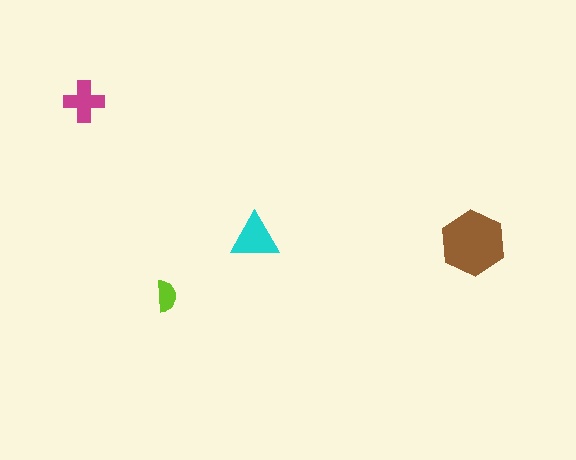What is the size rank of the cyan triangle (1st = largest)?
2nd.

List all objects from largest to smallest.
The brown hexagon, the cyan triangle, the magenta cross, the lime semicircle.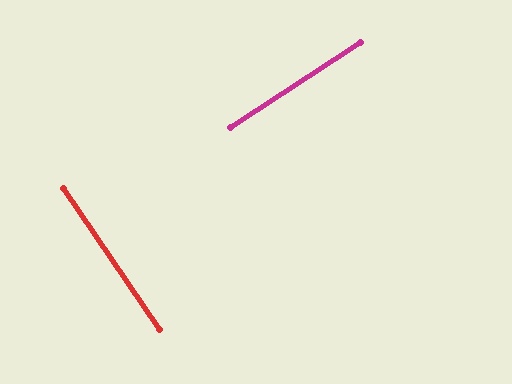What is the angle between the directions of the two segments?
Approximately 89 degrees.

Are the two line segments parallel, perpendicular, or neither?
Perpendicular — they meet at approximately 89°.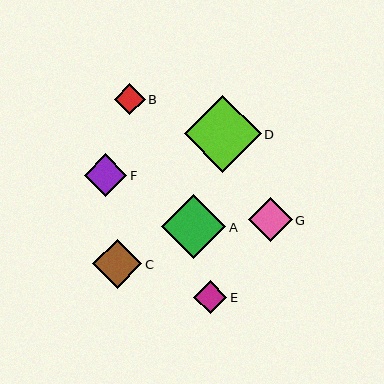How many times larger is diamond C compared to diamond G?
Diamond C is approximately 1.1 times the size of diamond G.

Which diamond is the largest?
Diamond D is the largest with a size of approximately 77 pixels.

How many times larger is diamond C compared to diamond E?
Diamond C is approximately 1.5 times the size of diamond E.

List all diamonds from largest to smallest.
From largest to smallest: D, A, C, G, F, E, B.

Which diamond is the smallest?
Diamond B is the smallest with a size of approximately 31 pixels.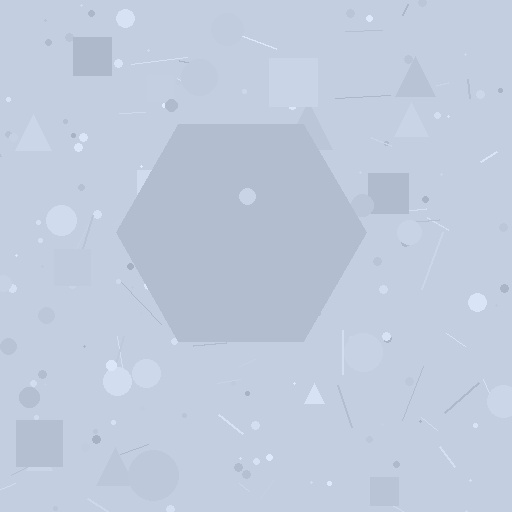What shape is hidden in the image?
A hexagon is hidden in the image.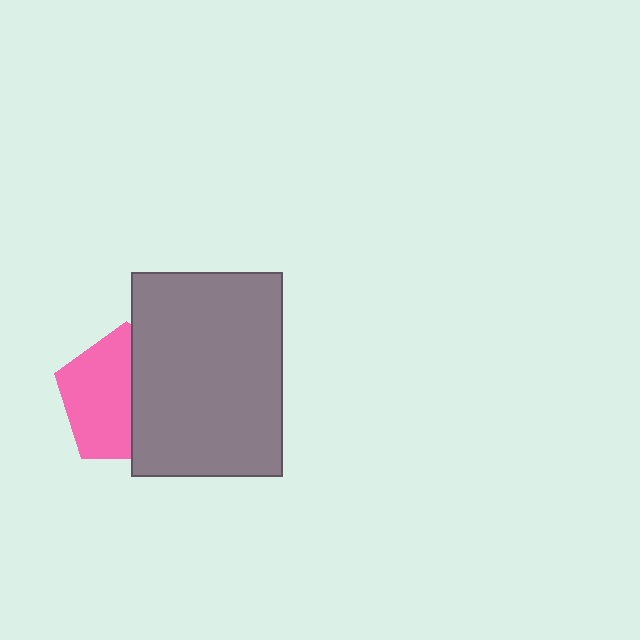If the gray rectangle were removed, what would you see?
You would see the complete pink pentagon.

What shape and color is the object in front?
The object in front is a gray rectangle.